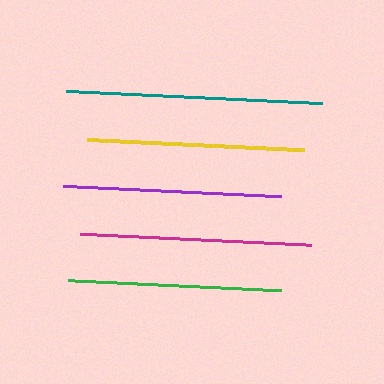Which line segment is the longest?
The teal line is the longest at approximately 257 pixels.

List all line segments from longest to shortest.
From longest to shortest: teal, magenta, purple, yellow, green.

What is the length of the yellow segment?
The yellow segment is approximately 218 pixels long.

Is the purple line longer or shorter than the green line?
The purple line is longer than the green line.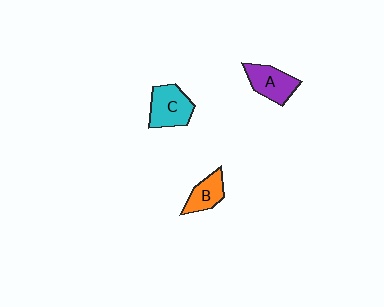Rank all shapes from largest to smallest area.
From largest to smallest: C (cyan), A (purple), B (orange).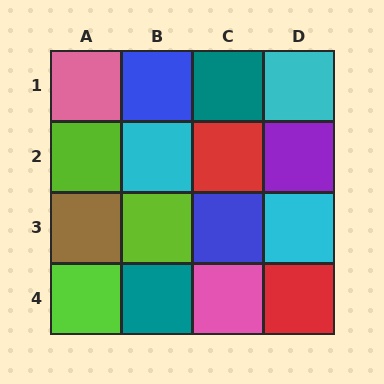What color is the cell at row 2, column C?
Red.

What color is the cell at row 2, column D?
Purple.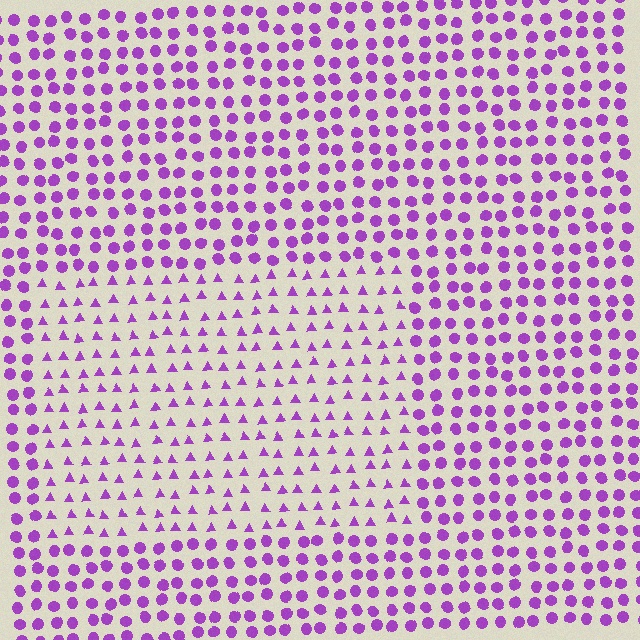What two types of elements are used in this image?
The image uses triangles inside the rectangle region and circles outside it.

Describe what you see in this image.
The image is filled with small purple elements arranged in a uniform grid. A rectangle-shaped region contains triangles, while the surrounding area contains circles. The boundary is defined purely by the change in element shape.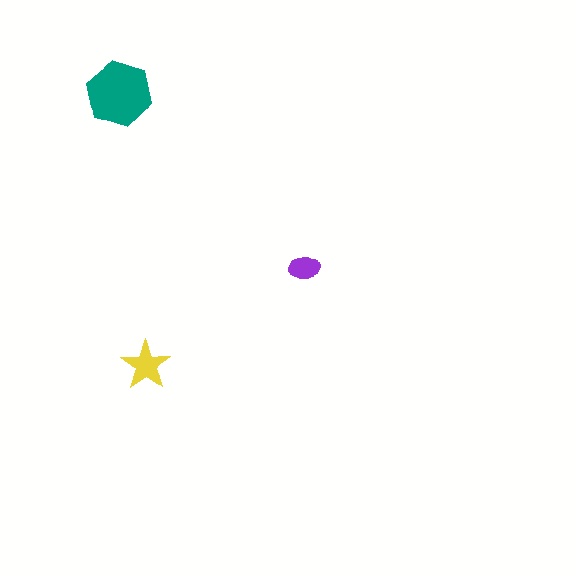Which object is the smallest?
The purple ellipse.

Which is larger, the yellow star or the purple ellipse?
The yellow star.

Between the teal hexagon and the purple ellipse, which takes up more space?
The teal hexagon.